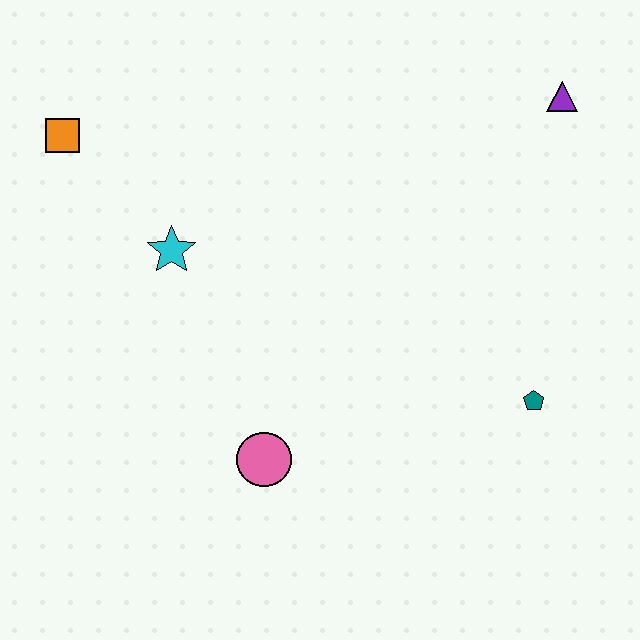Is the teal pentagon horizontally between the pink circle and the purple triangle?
Yes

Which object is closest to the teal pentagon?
The pink circle is closest to the teal pentagon.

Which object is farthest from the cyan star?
The purple triangle is farthest from the cyan star.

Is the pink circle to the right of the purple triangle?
No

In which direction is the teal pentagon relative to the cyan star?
The teal pentagon is to the right of the cyan star.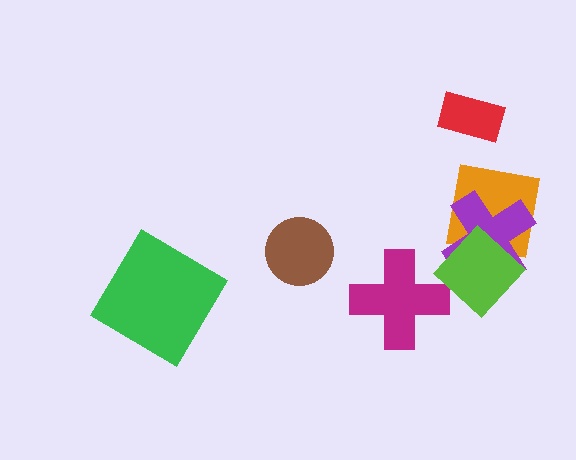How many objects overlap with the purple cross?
2 objects overlap with the purple cross.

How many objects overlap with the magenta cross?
0 objects overlap with the magenta cross.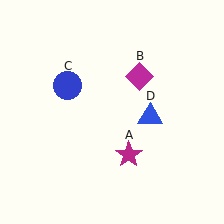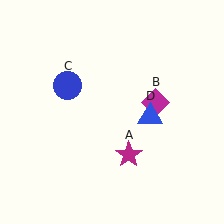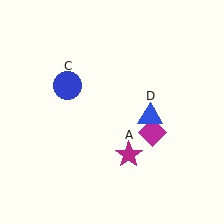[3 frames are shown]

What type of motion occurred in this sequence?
The magenta diamond (object B) rotated clockwise around the center of the scene.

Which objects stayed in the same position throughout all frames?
Magenta star (object A) and blue circle (object C) and blue triangle (object D) remained stationary.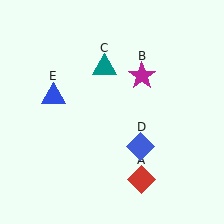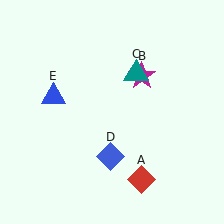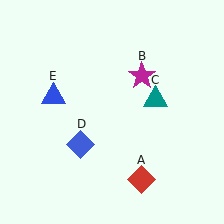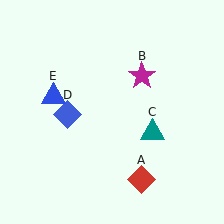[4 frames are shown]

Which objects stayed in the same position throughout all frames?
Red diamond (object A) and magenta star (object B) and blue triangle (object E) remained stationary.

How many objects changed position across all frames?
2 objects changed position: teal triangle (object C), blue diamond (object D).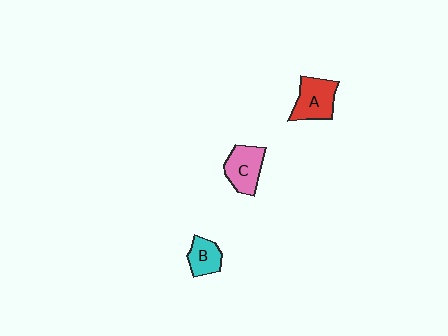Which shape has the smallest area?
Shape B (cyan).